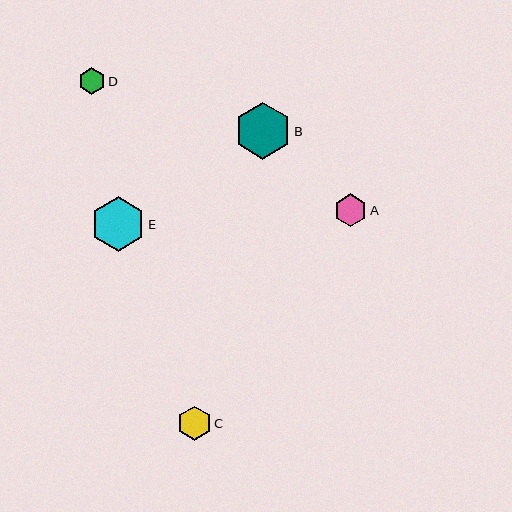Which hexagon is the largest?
Hexagon B is the largest with a size of approximately 57 pixels.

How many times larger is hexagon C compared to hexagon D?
Hexagon C is approximately 1.3 times the size of hexagon D.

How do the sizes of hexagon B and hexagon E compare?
Hexagon B and hexagon E are approximately the same size.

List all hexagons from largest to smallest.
From largest to smallest: B, E, C, A, D.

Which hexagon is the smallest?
Hexagon D is the smallest with a size of approximately 26 pixels.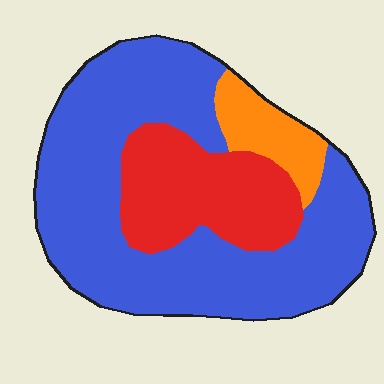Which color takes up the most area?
Blue, at roughly 65%.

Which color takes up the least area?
Orange, at roughly 10%.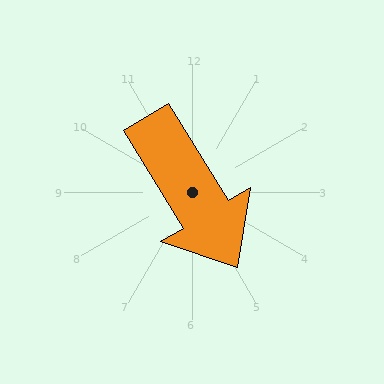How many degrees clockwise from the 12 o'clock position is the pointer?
Approximately 149 degrees.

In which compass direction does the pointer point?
Southeast.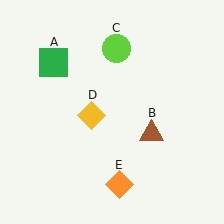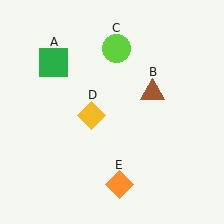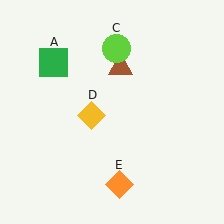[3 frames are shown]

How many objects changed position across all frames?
1 object changed position: brown triangle (object B).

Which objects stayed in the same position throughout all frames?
Green square (object A) and lime circle (object C) and yellow diamond (object D) and orange diamond (object E) remained stationary.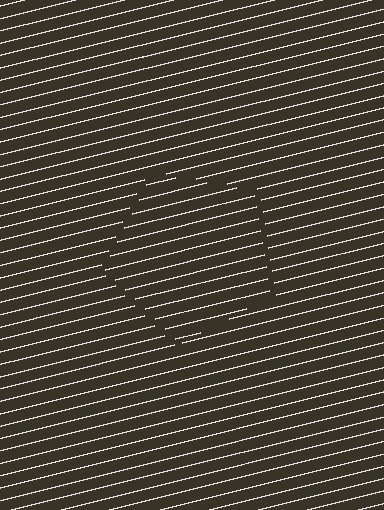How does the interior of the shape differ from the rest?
The interior of the shape contains the same grating, shifted by half a period — the contour is defined by the phase discontinuity where line-ends from the inner and outer gratings abut.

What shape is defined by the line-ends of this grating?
An illusory pentagon. The interior of the shape contains the same grating, shifted by half a period — the contour is defined by the phase discontinuity where line-ends from the inner and outer gratings abut.